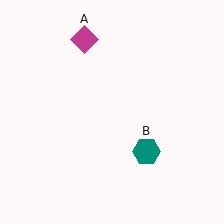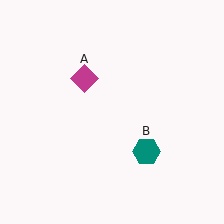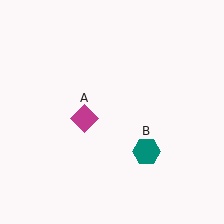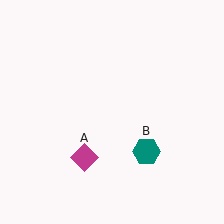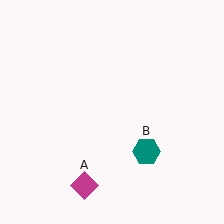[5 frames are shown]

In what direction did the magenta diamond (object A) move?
The magenta diamond (object A) moved down.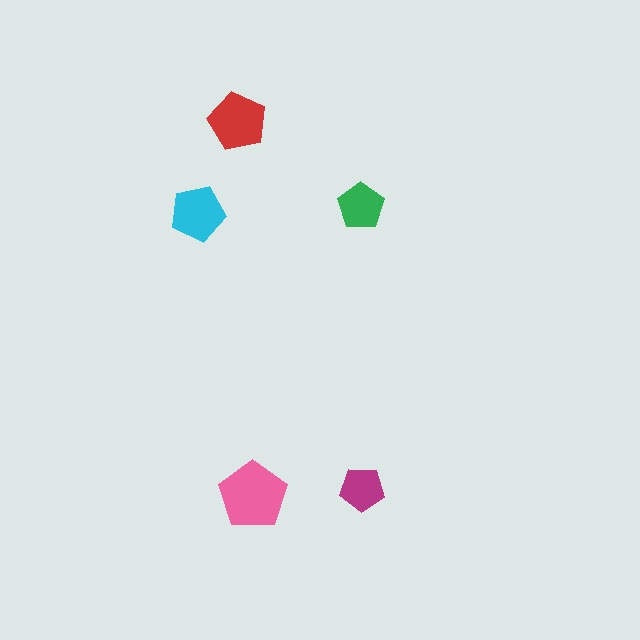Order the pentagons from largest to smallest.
the pink one, the red one, the cyan one, the green one, the magenta one.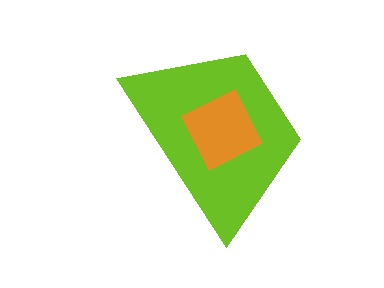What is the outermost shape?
The lime trapezoid.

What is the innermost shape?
The orange square.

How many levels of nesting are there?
2.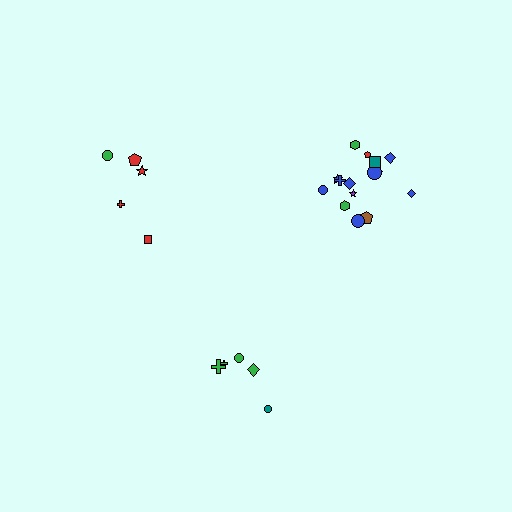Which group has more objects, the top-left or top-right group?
The top-right group.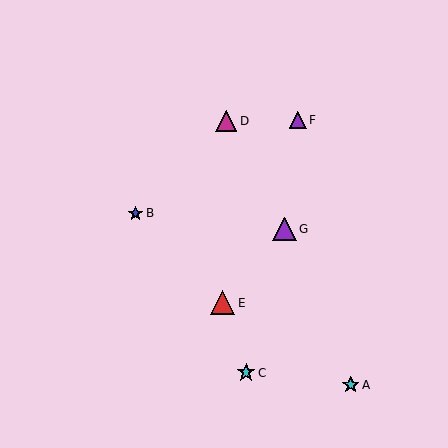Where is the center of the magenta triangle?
The center of the magenta triangle is at (226, 121).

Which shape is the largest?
The red triangle (labeled E) is the largest.